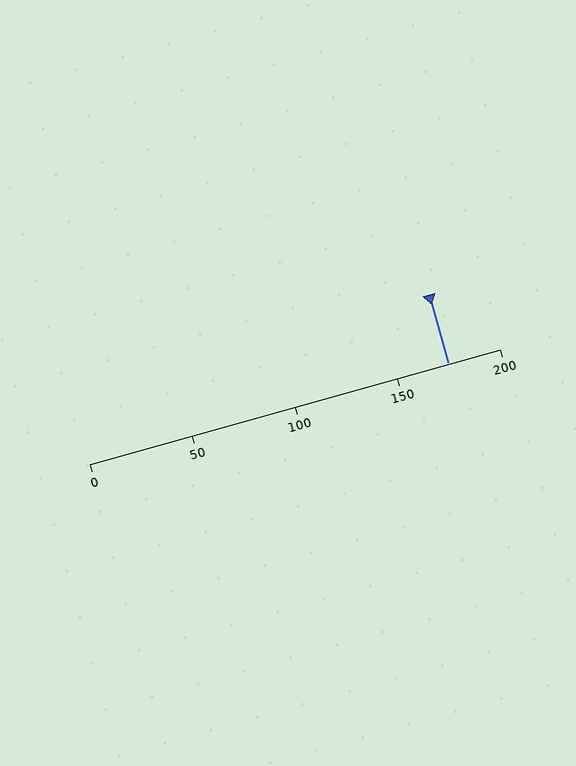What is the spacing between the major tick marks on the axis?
The major ticks are spaced 50 apart.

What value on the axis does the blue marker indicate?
The marker indicates approximately 175.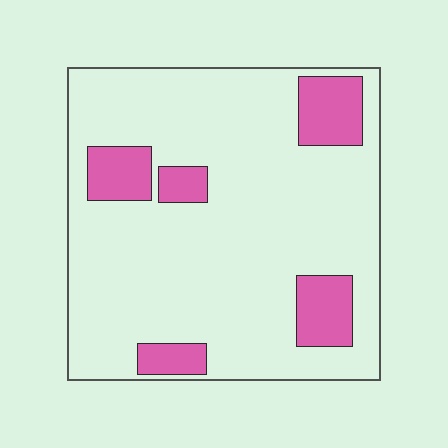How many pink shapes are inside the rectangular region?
5.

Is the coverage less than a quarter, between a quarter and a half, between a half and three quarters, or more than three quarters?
Less than a quarter.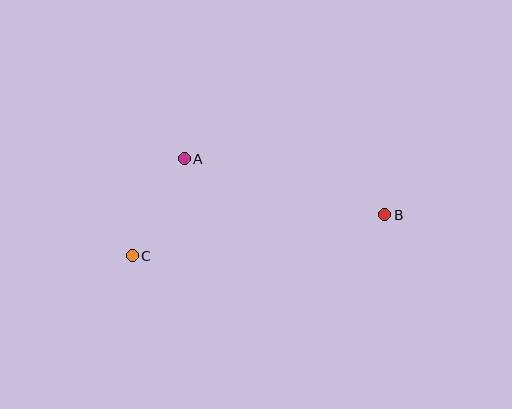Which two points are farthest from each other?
Points B and C are farthest from each other.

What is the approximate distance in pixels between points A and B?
The distance between A and B is approximately 208 pixels.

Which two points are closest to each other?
Points A and C are closest to each other.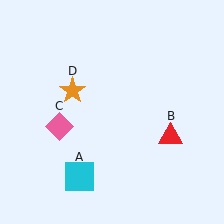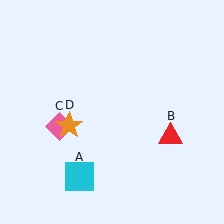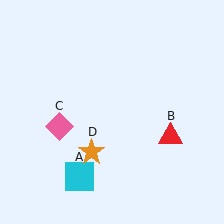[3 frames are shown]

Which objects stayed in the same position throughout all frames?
Cyan square (object A) and red triangle (object B) and pink diamond (object C) remained stationary.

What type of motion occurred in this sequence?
The orange star (object D) rotated counterclockwise around the center of the scene.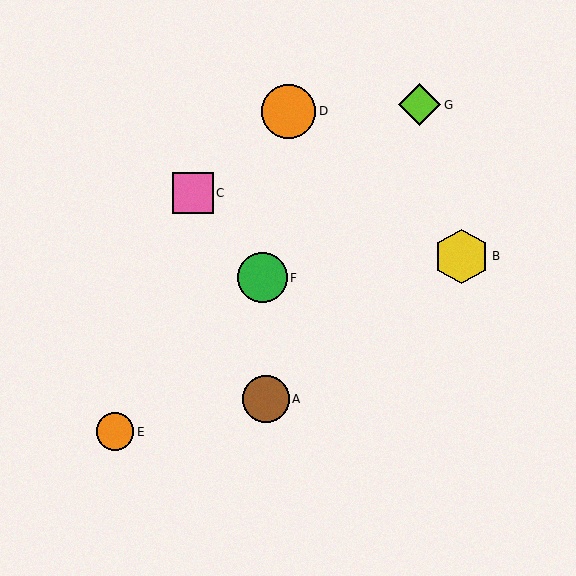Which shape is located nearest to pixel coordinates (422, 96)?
The lime diamond (labeled G) at (420, 105) is nearest to that location.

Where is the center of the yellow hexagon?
The center of the yellow hexagon is at (462, 257).